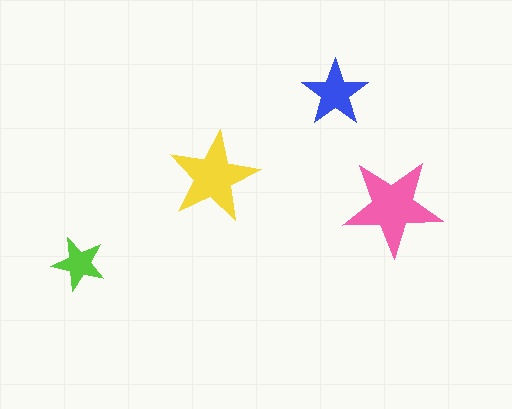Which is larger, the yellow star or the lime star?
The yellow one.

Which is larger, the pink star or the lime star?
The pink one.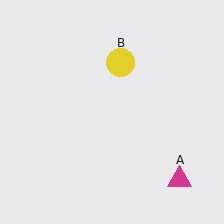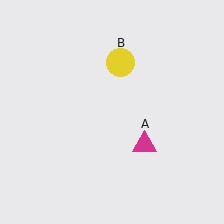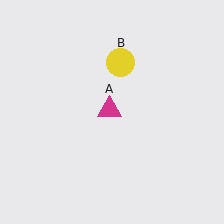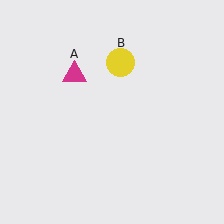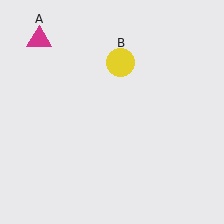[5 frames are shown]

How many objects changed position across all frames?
1 object changed position: magenta triangle (object A).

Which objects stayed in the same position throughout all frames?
Yellow circle (object B) remained stationary.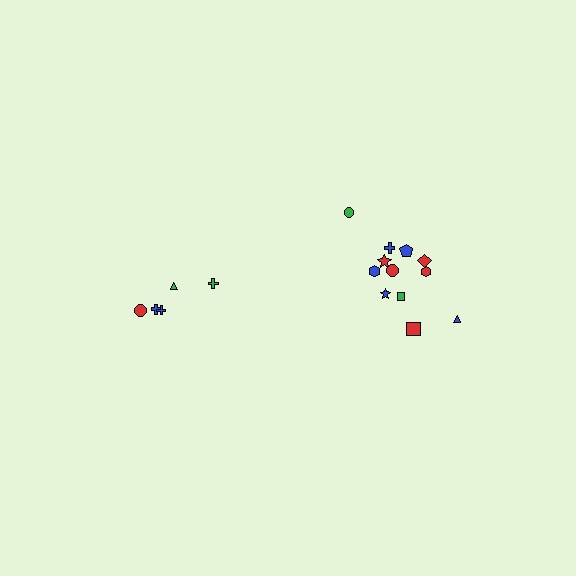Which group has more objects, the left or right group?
The right group.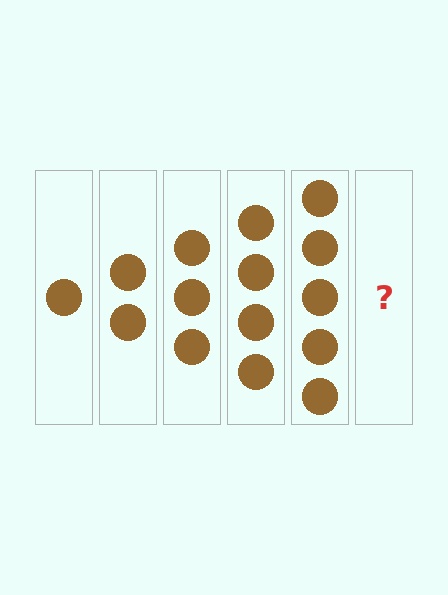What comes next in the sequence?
The next element should be 6 circles.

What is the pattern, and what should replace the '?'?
The pattern is that each step adds one more circle. The '?' should be 6 circles.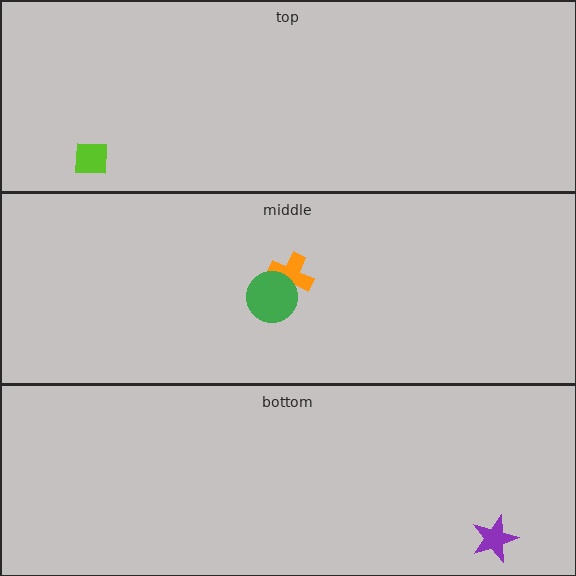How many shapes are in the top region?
1.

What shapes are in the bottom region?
The purple star.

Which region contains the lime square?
The top region.